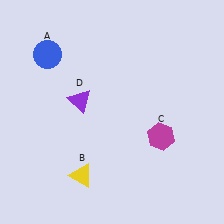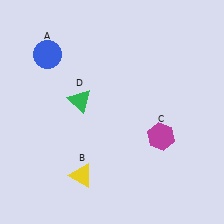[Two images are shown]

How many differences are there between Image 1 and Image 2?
There is 1 difference between the two images.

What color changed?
The triangle (D) changed from purple in Image 1 to green in Image 2.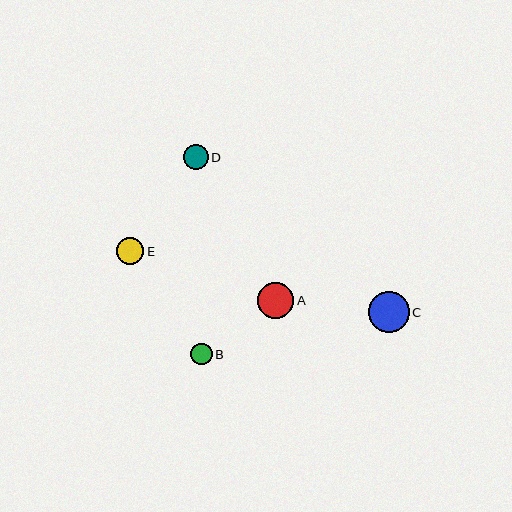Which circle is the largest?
Circle C is the largest with a size of approximately 40 pixels.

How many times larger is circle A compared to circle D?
Circle A is approximately 1.5 times the size of circle D.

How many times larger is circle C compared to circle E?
Circle C is approximately 1.5 times the size of circle E.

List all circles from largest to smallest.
From largest to smallest: C, A, E, D, B.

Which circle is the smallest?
Circle B is the smallest with a size of approximately 22 pixels.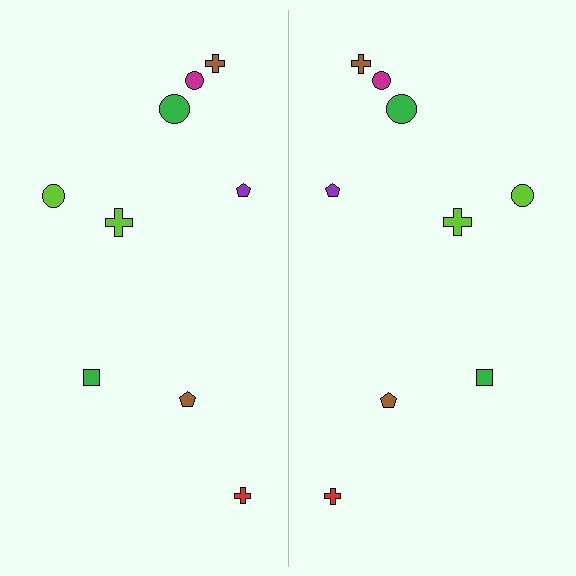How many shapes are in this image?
There are 18 shapes in this image.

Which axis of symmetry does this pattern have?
The pattern has a vertical axis of symmetry running through the center of the image.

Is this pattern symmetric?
Yes, this pattern has bilateral (reflection) symmetry.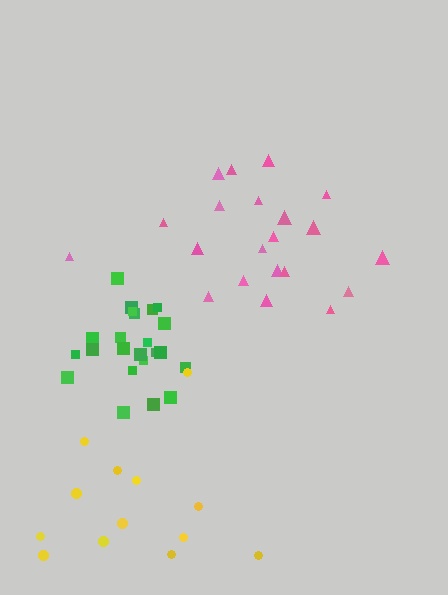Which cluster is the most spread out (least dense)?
Yellow.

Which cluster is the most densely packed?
Green.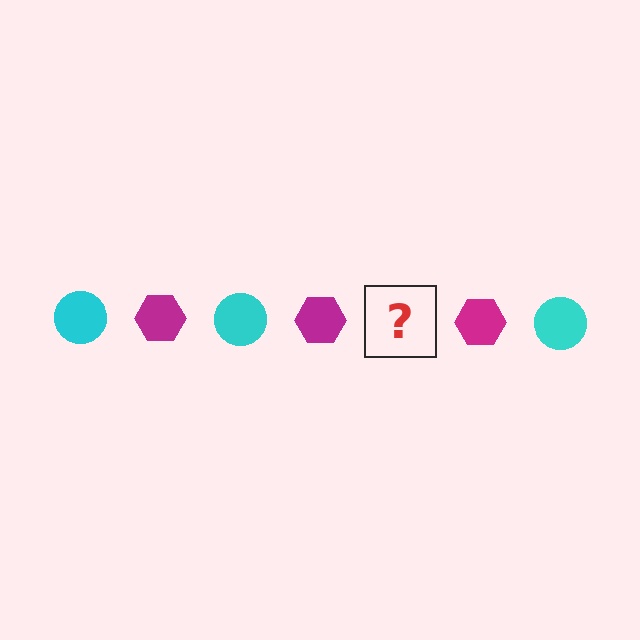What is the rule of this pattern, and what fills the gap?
The rule is that the pattern alternates between cyan circle and magenta hexagon. The gap should be filled with a cyan circle.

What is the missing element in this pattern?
The missing element is a cyan circle.